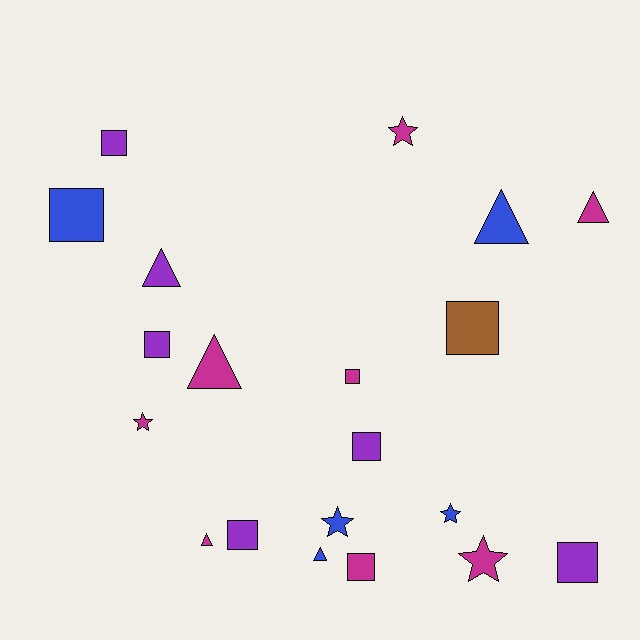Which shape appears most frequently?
Square, with 9 objects.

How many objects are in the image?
There are 20 objects.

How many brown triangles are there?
There are no brown triangles.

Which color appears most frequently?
Magenta, with 8 objects.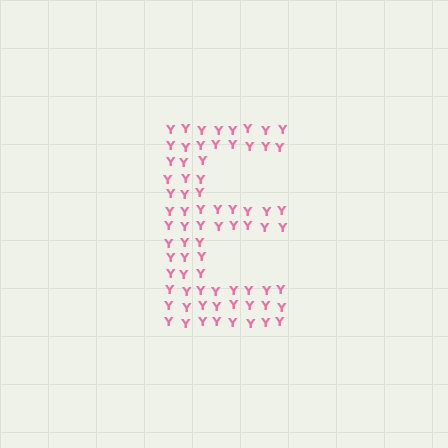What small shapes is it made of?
It is made of small letter Y's.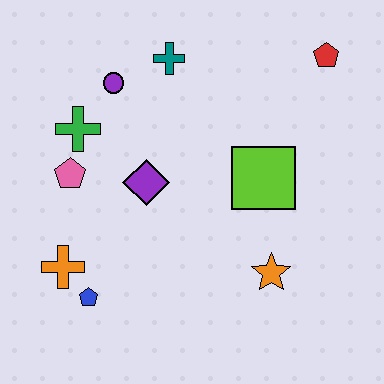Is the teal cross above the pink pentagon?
Yes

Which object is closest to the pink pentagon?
The green cross is closest to the pink pentagon.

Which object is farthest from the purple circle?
The orange star is farthest from the purple circle.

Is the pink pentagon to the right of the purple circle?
No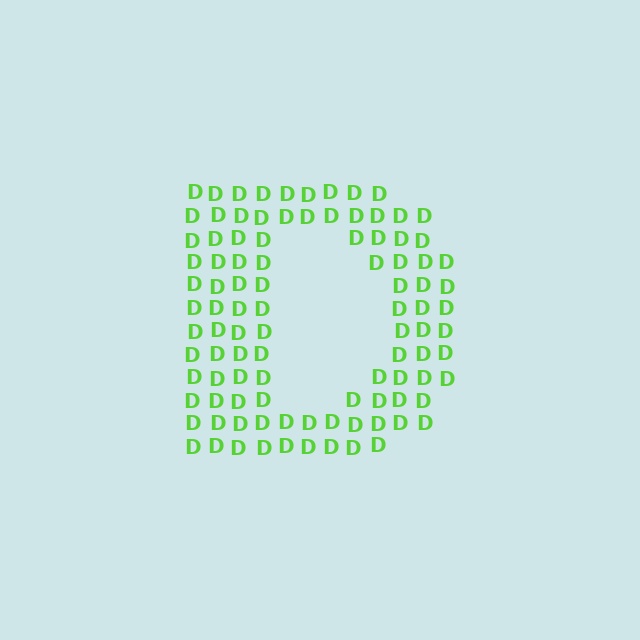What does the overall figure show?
The overall figure shows the letter D.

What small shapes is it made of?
It is made of small letter D's.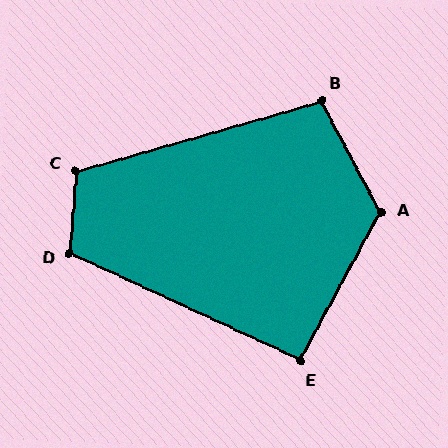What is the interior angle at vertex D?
Approximately 111 degrees (obtuse).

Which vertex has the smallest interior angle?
E, at approximately 93 degrees.